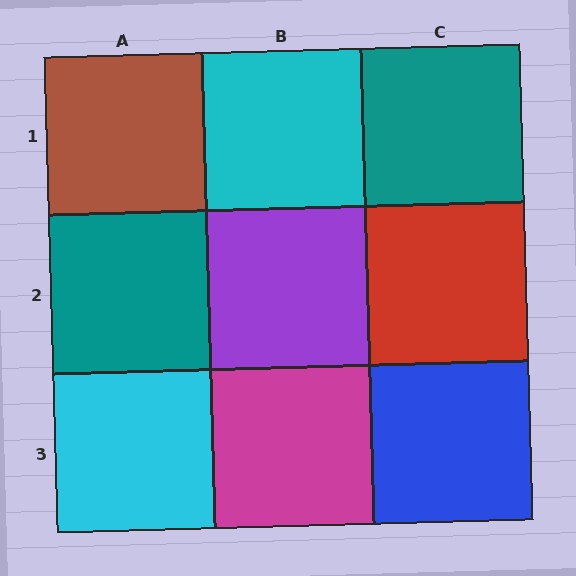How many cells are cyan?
2 cells are cyan.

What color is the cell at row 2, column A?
Teal.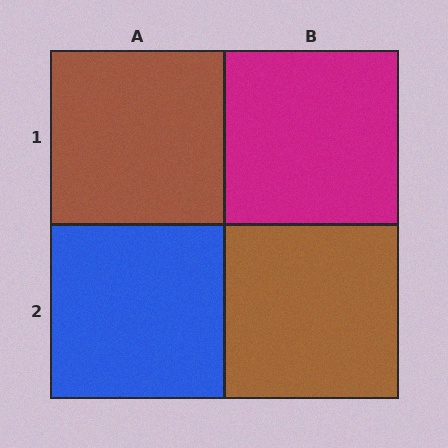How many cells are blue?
1 cell is blue.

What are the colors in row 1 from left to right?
Brown, magenta.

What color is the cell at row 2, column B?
Brown.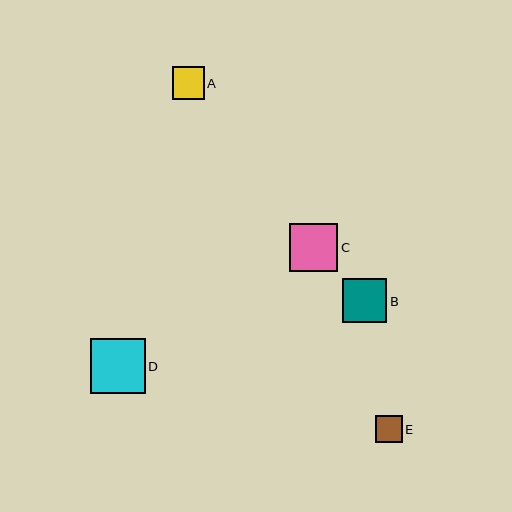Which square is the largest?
Square D is the largest with a size of approximately 55 pixels.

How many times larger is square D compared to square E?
Square D is approximately 2.0 times the size of square E.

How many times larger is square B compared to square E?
Square B is approximately 1.6 times the size of square E.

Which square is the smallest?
Square E is the smallest with a size of approximately 27 pixels.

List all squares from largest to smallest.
From largest to smallest: D, C, B, A, E.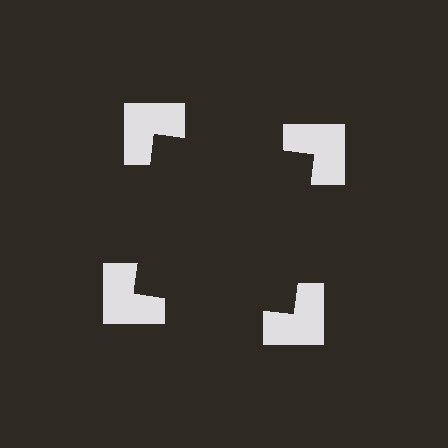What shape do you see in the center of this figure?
An illusory square — its edges are inferred from the aligned wedge cuts in the notched squares, not physically drawn.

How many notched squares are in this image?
There are 4 — one at each vertex of the illusory square.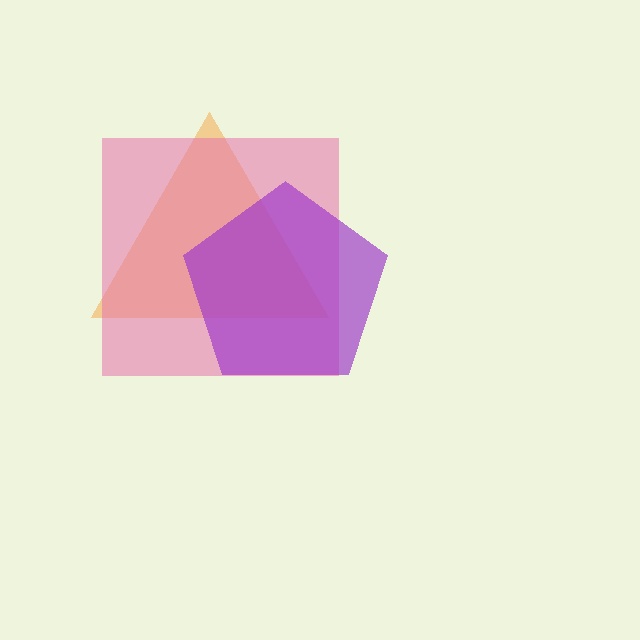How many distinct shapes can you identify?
There are 3 distinct shapes: an orange triangle, a pink square, a purple pentagon.